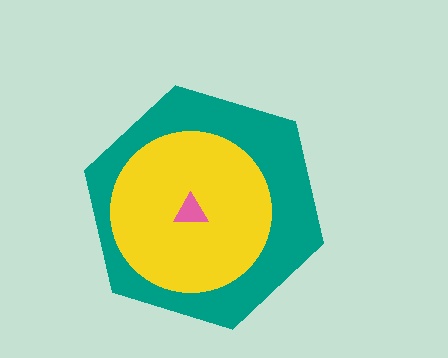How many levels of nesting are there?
3.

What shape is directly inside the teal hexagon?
The yellow circle.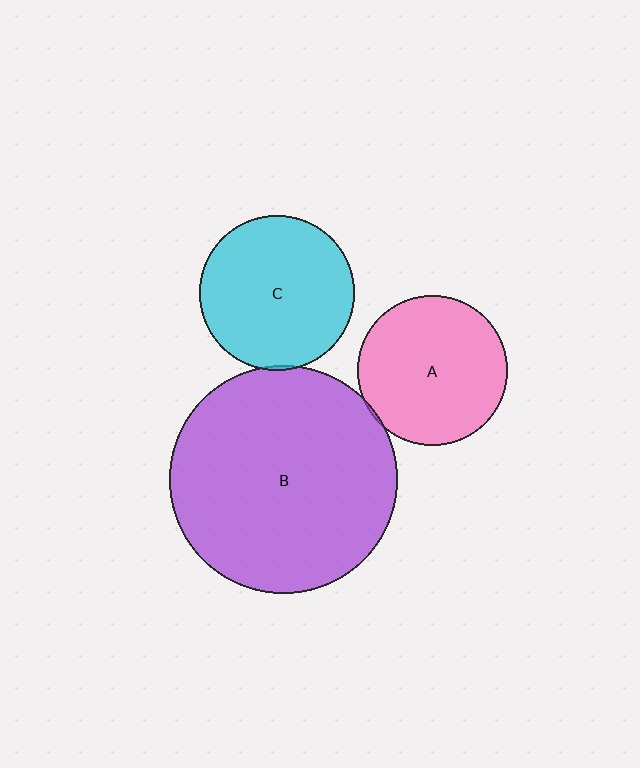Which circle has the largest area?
Circle B (purple).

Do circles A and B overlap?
Yes.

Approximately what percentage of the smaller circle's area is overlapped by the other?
Approximately 5%.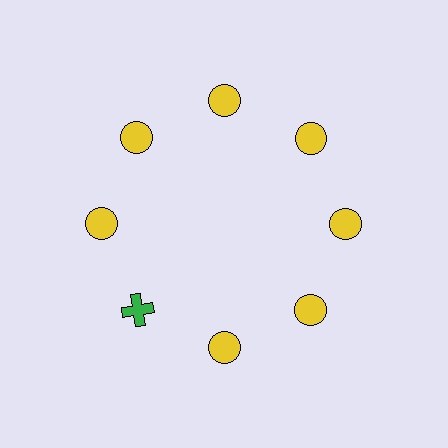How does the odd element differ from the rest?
It differs in both color (green instead of yellow) and shape (cross instead of circle).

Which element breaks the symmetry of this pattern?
The green cross at roughly the 8 o'clock position breaks the symmetry. All other shapes are yellow circles.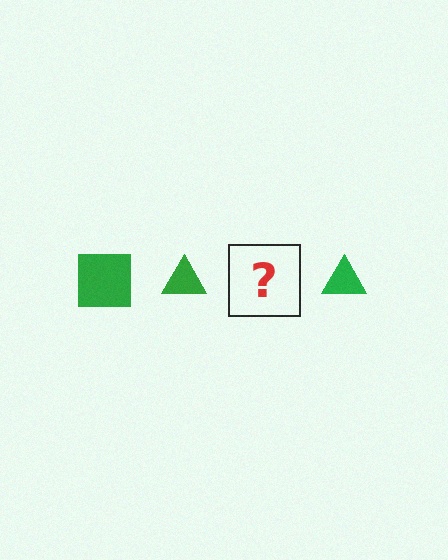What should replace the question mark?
The question mark should be replaced with a green square.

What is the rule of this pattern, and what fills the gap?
The rule is that the pattern cycles through square, triangle shapes in green. The gap should be filled with a green square.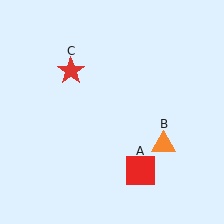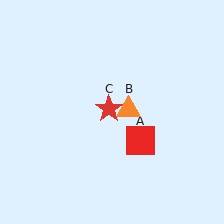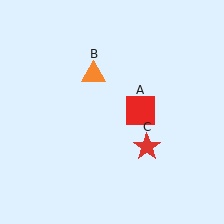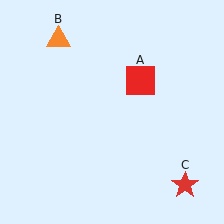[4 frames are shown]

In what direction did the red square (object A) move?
The red square (object A) moved up.